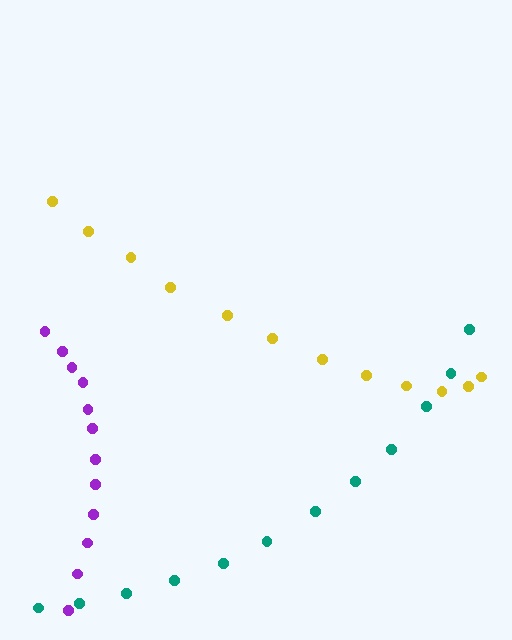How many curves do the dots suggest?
There are 3 distinct paths.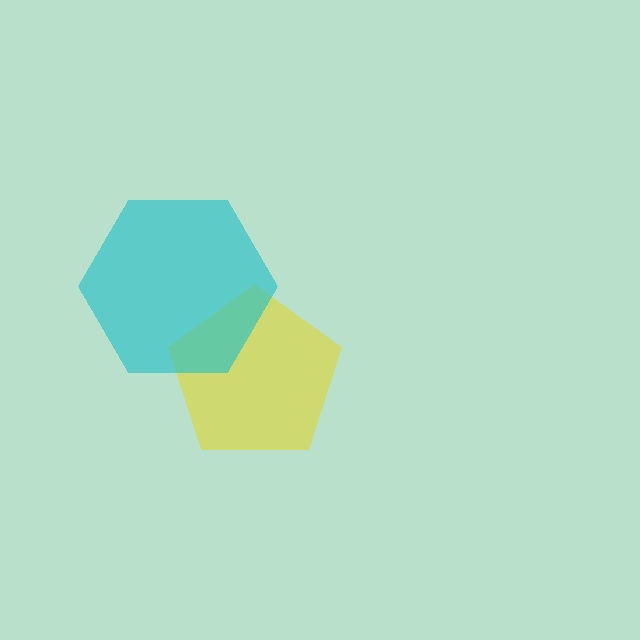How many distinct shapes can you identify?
There are 2 distinct shapes: a yellow pentagon, a cyan hexagon.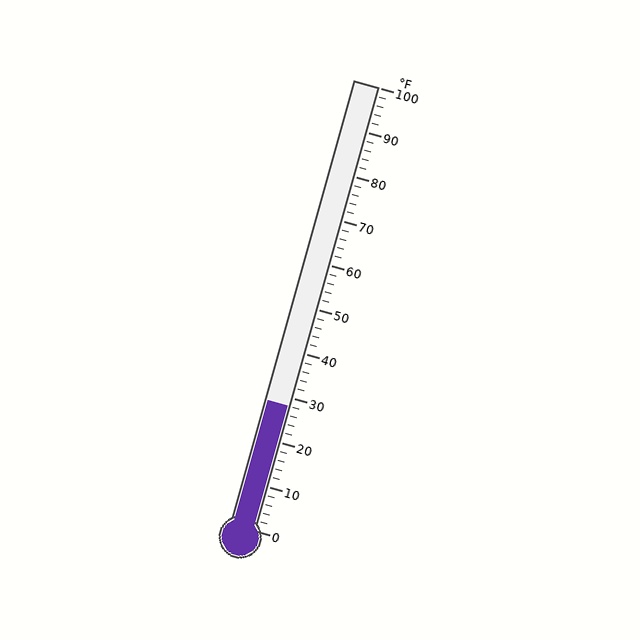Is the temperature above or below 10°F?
The temperature is above 10°F.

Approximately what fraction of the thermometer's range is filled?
The thermometer is filled to approximately 30% of its range.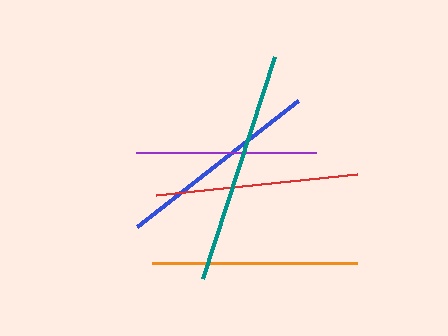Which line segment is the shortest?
The purple line is the shortest at approximately 180 pixels.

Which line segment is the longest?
The teal line is the longest at approximately 234 pixels.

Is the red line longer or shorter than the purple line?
The red line is longer than the purple line.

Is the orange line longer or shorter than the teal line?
The teal line is longer than the orange line.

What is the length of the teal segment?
The teal segment is approximately 234 pixels long.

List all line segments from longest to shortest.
From longest to shortest: teal, orange, blue, red, purple.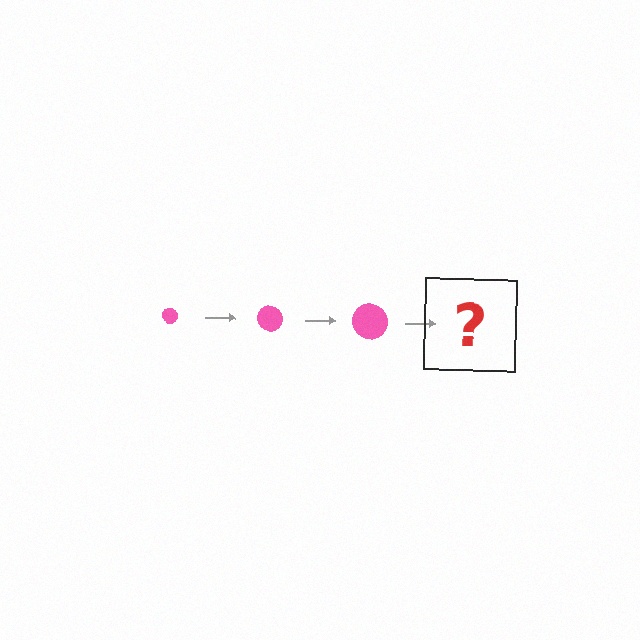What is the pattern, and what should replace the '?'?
The pattern is that the circle gets progressively larger each step. The '?' should be a pink circle, larger than the previous one.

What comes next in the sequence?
The next element should be a pink circle, larger than the previous one.